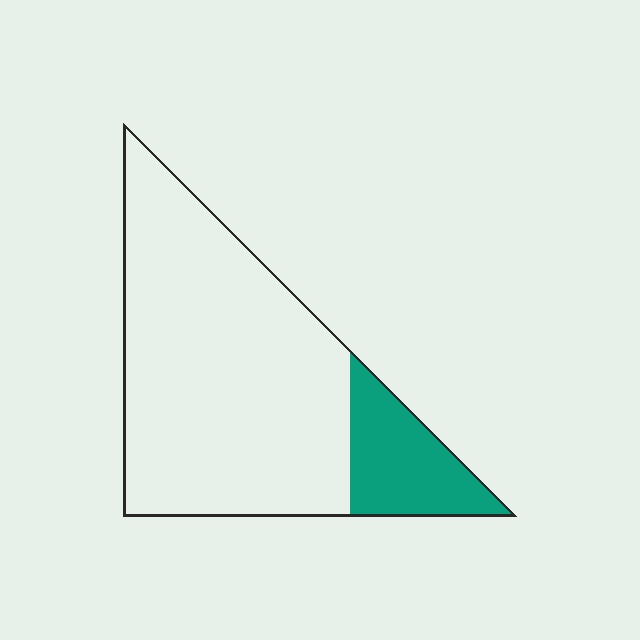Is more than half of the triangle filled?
No.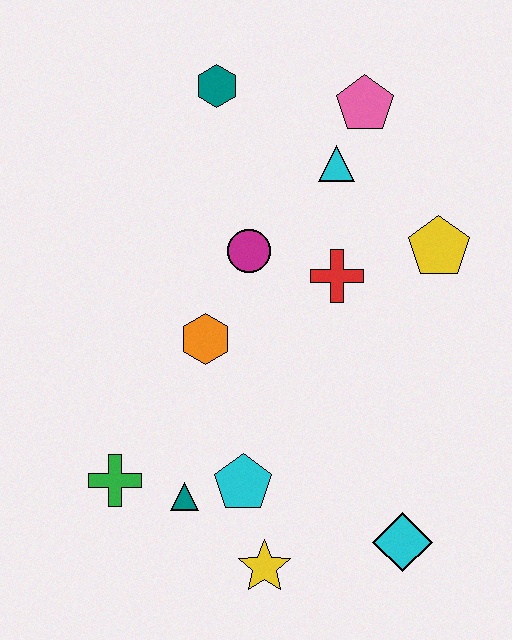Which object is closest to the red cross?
The magenta circle is closest to the red cross.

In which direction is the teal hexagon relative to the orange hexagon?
The teal hexagon is above the orange hexagon.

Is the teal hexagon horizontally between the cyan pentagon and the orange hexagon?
Yes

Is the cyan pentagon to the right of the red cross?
No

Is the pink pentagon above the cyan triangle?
Yes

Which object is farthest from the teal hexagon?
The cyan diamond is farthest from the teal hexagon.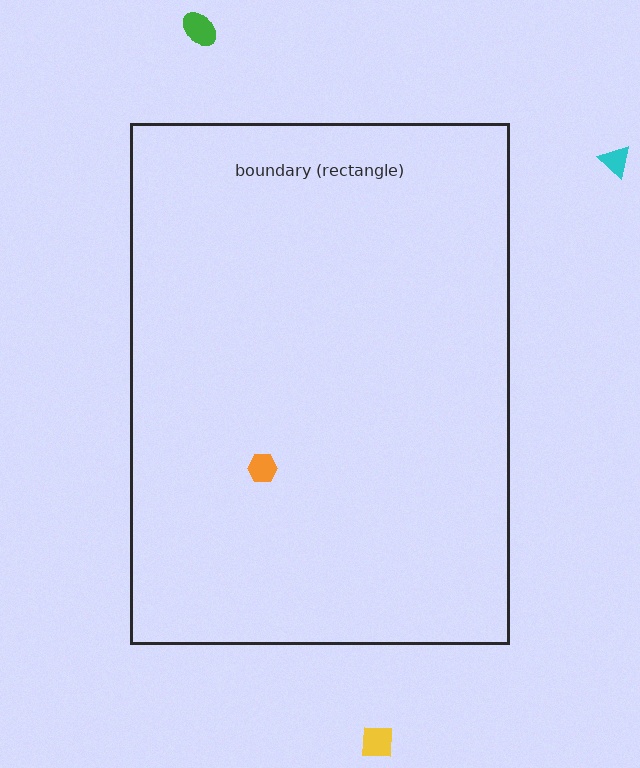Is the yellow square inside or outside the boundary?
Outside.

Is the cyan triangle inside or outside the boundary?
Outside.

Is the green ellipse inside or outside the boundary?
Outside.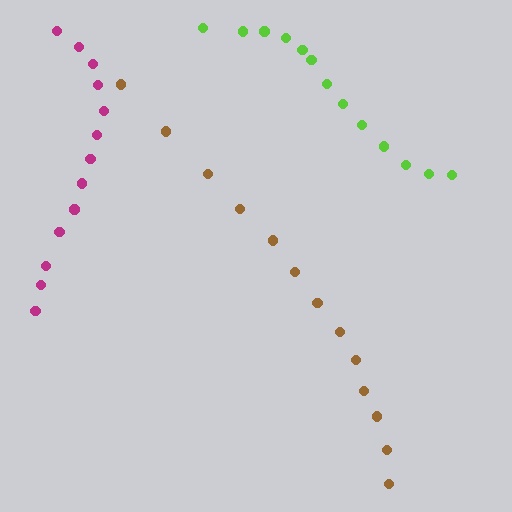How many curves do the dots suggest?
There are 3 distinct paths.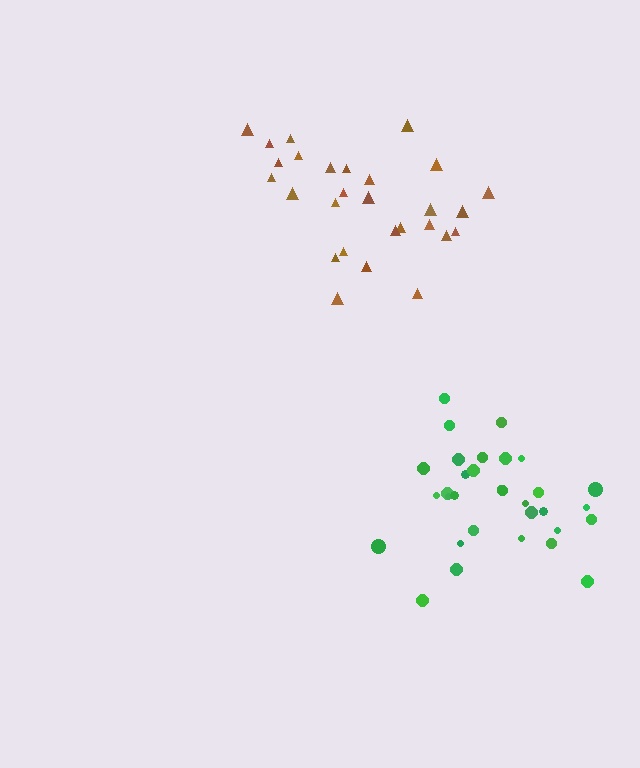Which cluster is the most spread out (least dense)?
Brown.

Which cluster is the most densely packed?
Green.